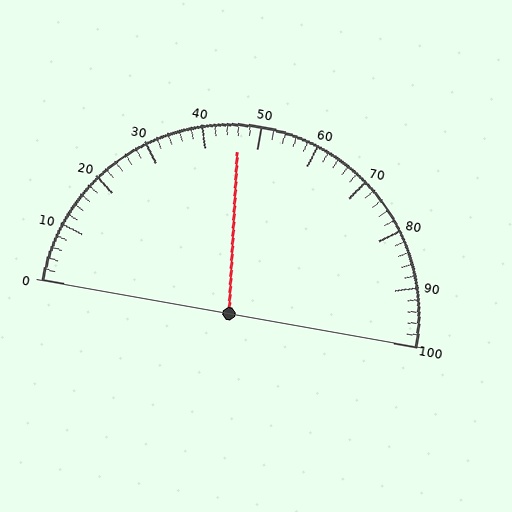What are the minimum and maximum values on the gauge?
The gauge ranges from 0 to 100.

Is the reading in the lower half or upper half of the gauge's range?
The reading is in the lower half of the range (0 to 100).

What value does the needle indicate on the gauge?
The needle indicates approximately 46.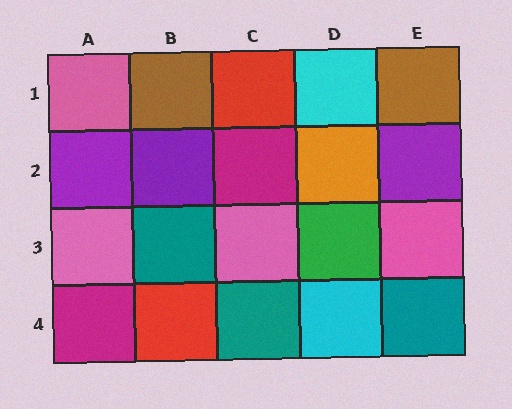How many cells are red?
2 cells are red.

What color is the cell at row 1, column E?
Brown.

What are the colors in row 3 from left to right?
Pink, teal, pink, green, pink.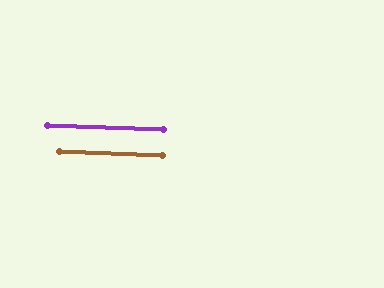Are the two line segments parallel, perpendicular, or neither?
Parallel — their directions differ by only 0.1°.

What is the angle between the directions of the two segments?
Approximately 0 degrees.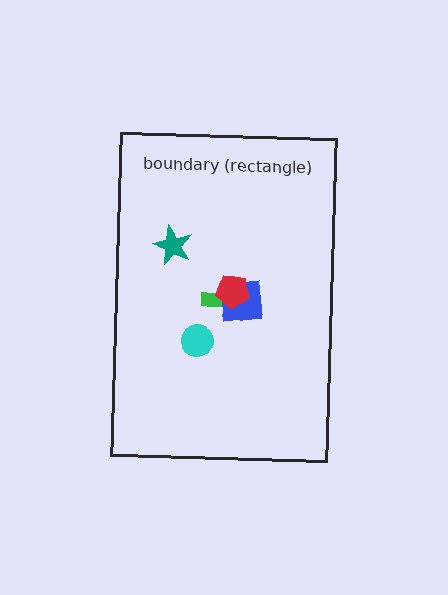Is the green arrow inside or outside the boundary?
Inside.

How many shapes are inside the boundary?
5 inside, 0 outside.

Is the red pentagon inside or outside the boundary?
Inside.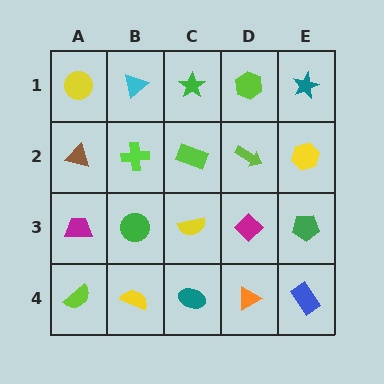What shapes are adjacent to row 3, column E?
A yellow hexagon (row 2, column E), a blue rectangle (row 4, column E), a magenta diamond (row 3, column D).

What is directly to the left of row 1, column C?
A cyan triangle.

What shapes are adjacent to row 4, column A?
A magenta trapezoid (row 3, column A), a yellow semicircle (row 4, column B).